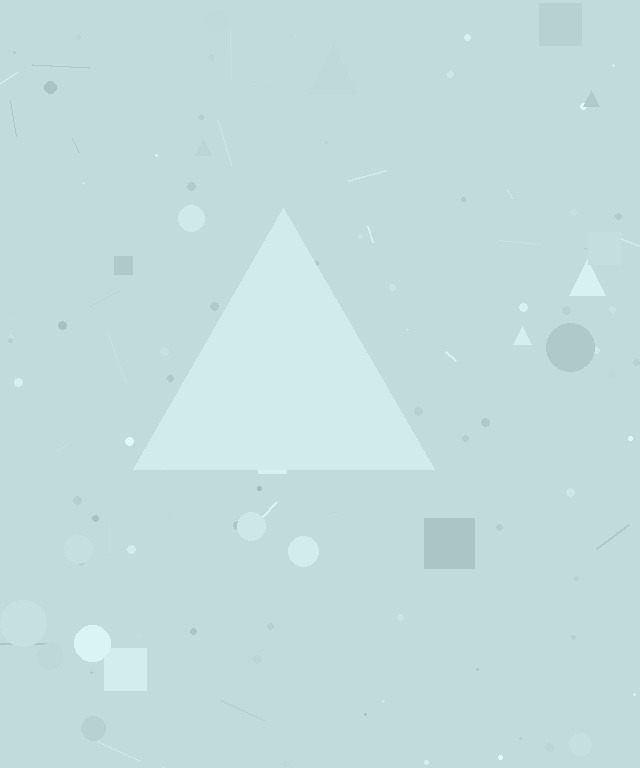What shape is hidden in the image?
A triangle is hidden in the image.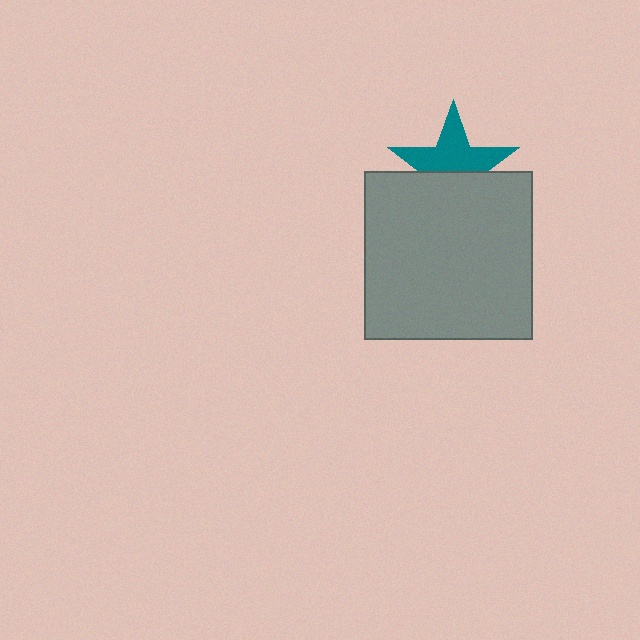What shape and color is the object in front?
The object in front is a gray square.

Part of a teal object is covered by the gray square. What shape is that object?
It is a star.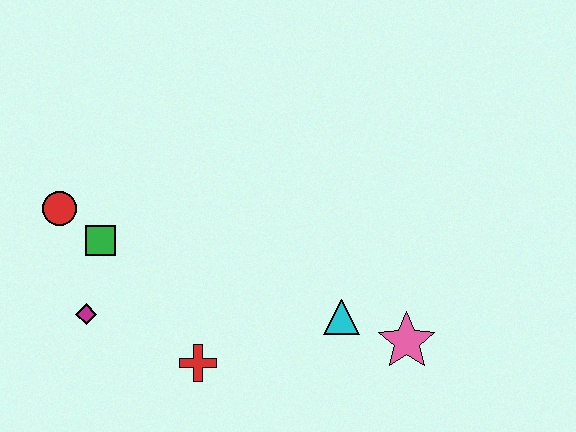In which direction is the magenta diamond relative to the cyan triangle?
The magenta diamond is to the left of the cyan triangle.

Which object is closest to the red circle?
The green square is closest to the red circle.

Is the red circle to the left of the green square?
Yes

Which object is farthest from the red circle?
The pink star is farthest from the red circle.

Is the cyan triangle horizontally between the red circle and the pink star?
Yes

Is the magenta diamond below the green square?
Yes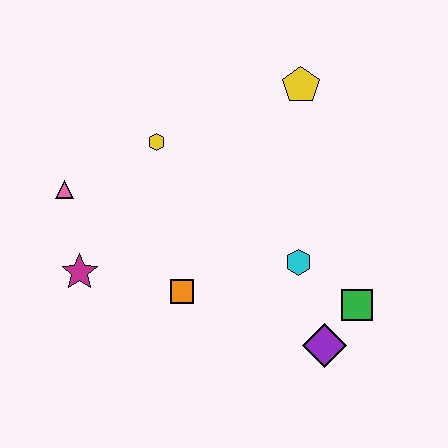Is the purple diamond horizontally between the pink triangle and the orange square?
No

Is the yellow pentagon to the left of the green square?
Yes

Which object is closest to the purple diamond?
The green square is closest to the purple diamond.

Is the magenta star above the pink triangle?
No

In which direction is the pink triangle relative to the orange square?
The pink triangle is to the left of the orange square.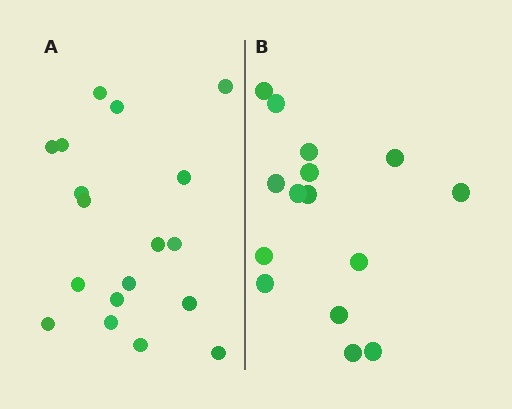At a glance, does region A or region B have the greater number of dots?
Region A (the left region) has more dots.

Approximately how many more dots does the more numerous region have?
Region A has just a few more — roughly 2 or 3 more dots than region B.